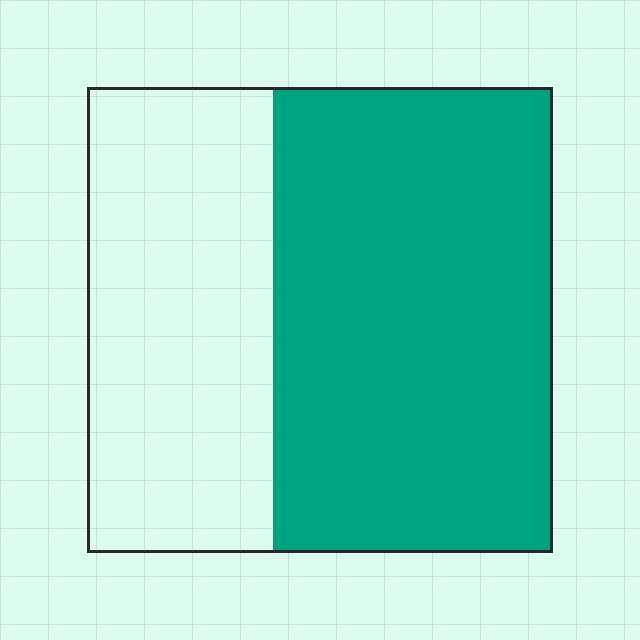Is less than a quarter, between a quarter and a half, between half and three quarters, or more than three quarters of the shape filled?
Between half and three quarters.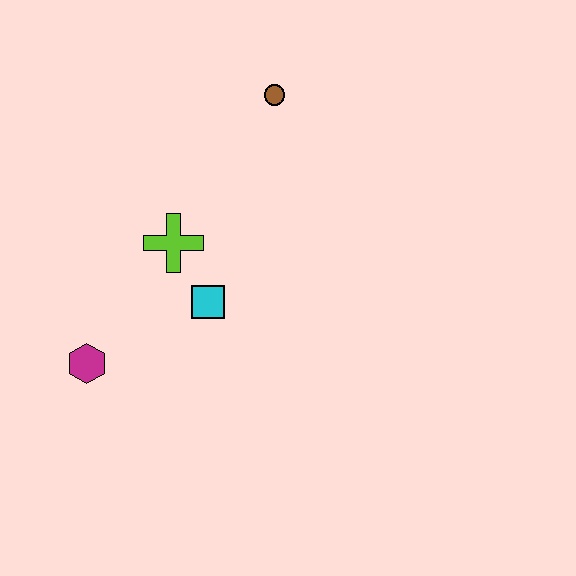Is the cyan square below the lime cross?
Yes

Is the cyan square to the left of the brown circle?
Yes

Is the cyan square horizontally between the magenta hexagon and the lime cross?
No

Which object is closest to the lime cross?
The cyan square is closest to the lime cross.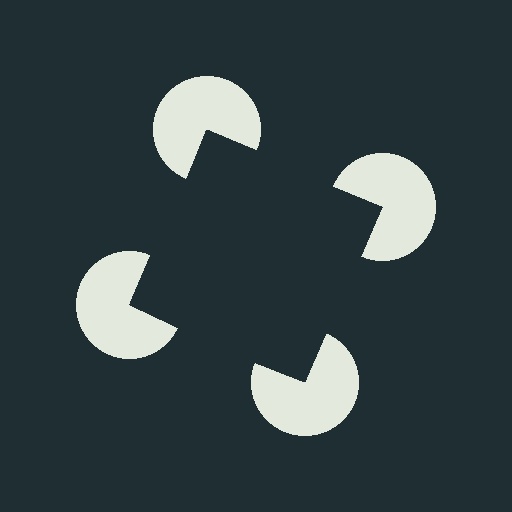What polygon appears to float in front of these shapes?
An illusory square — its edges are inferred from the aligned wedge cuts in the pac-man discs, not physically drawn.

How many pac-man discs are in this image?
There are 4 — one at each vertex of the illusory square.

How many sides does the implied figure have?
4 sides.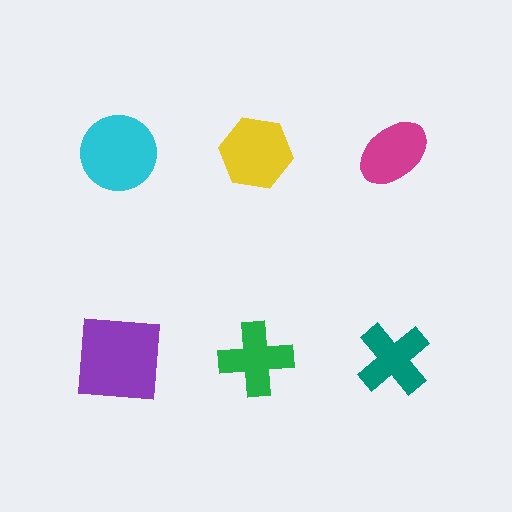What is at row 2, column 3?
A teal cross.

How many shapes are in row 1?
3 shapes.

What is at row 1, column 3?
A magenta ellipse.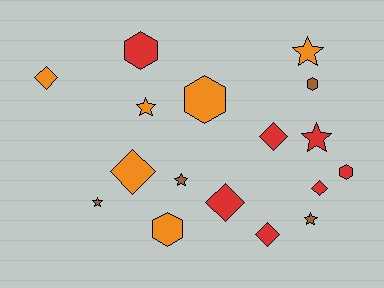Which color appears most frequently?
Red, with 7 objects.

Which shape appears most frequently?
Diamond, with 6 objects.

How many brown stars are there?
There are 3 brown stars.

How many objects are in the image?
There are 17 objects.